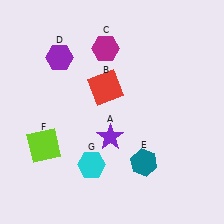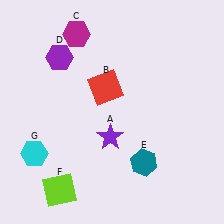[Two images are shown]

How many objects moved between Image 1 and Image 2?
3 objects moved between the two images.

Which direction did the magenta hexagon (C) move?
The magenta hexagon (C) moved left.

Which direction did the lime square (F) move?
The lime square (F) moved down.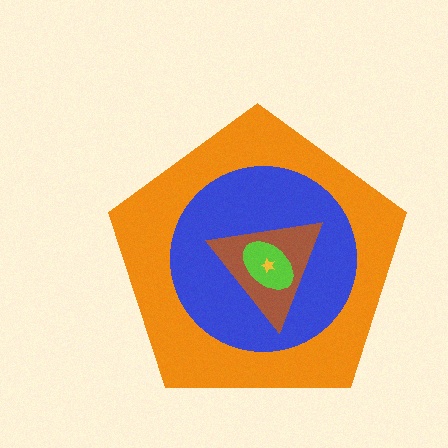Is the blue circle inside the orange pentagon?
Yes.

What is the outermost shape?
The orange pentagon.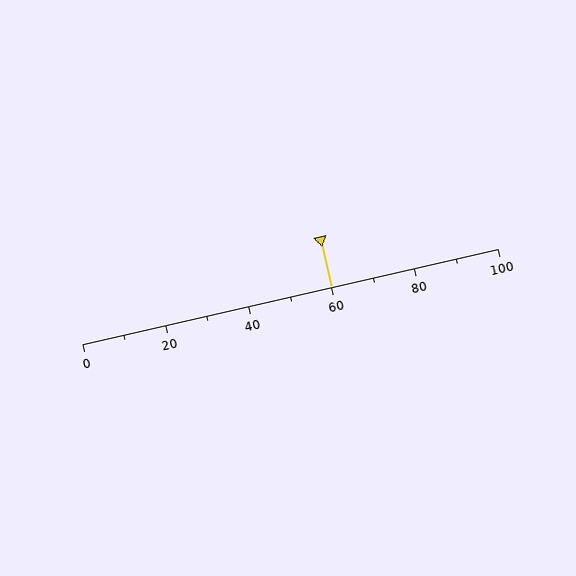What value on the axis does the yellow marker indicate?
The marker indicates approximately 60.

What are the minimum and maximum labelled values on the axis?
The axis runs from 0 to 100.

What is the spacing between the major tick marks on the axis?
The major ticks are spaced 20 apart.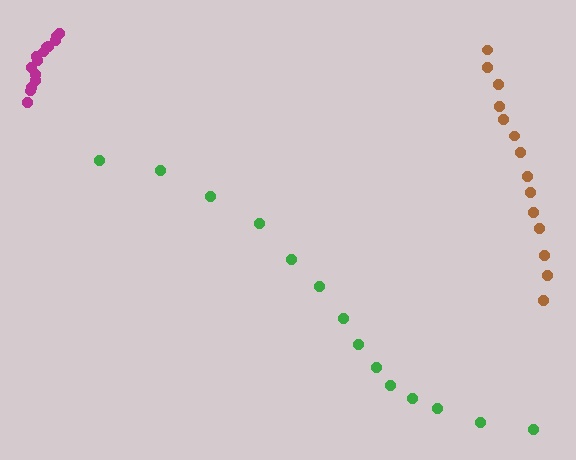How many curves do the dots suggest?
There are 3 distinct paths.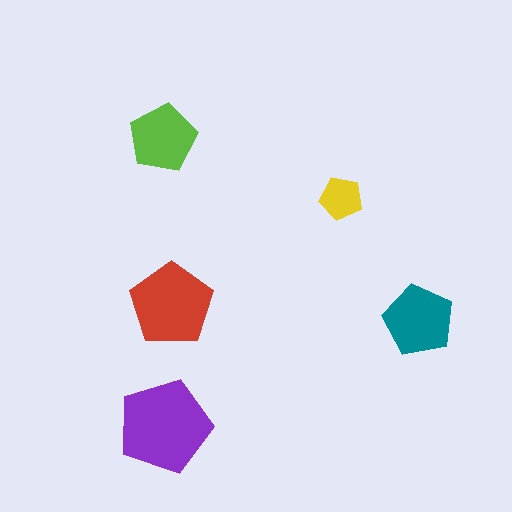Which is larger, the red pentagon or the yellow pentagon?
The red one.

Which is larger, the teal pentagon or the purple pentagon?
The purple one.